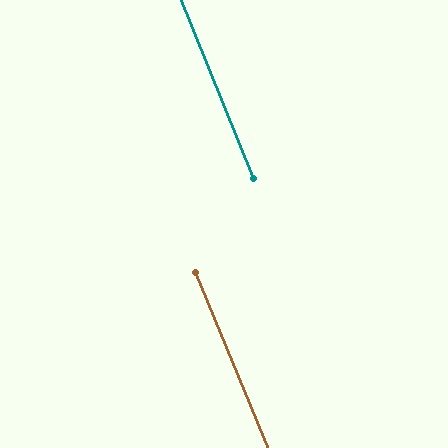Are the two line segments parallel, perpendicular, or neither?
Parallel — their directions differ by only 0.4°.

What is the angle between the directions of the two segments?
Approximately 0 degrees.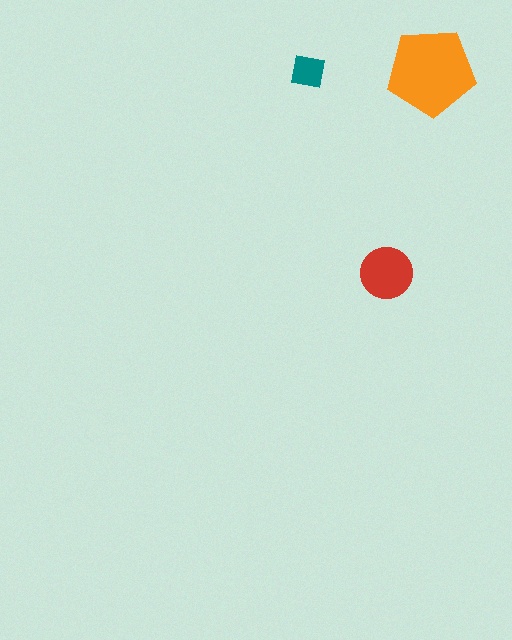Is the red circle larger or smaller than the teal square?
Larger.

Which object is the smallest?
The teal square.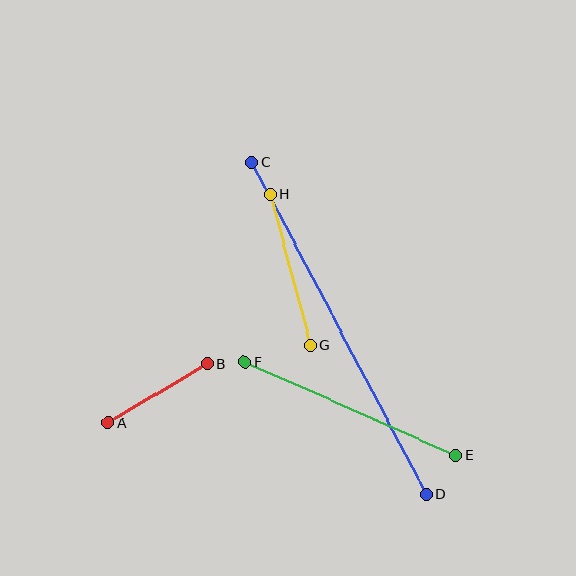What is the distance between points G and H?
The distance is approximately 157 pixels.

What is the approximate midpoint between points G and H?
The midpoint is at approximately (290, 270) pixels.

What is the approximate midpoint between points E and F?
The midpoint is at approximately (350, 408) pixels.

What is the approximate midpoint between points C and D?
The midpoint is at approximately (339, 328) pixels.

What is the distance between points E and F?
The distance is approximately 231 pixels.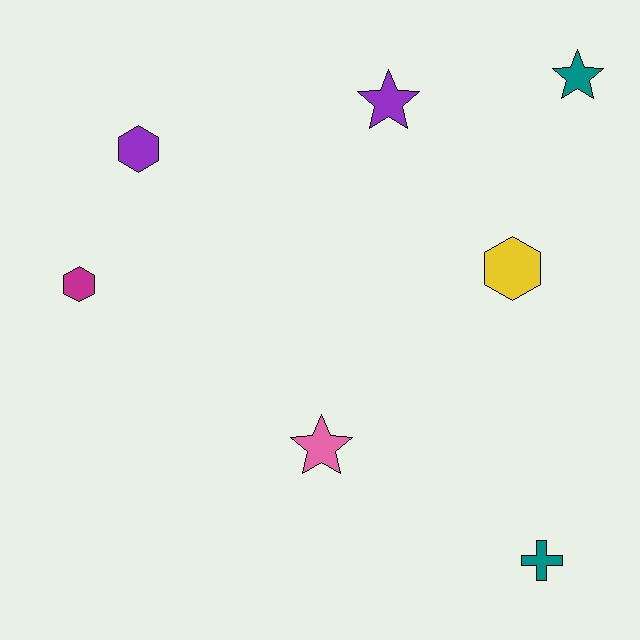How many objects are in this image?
There are 7 objects.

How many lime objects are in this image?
There are no lime objects.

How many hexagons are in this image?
There are 3 hexagons.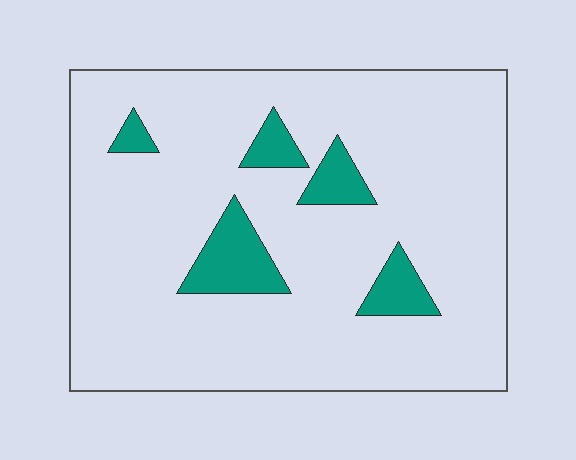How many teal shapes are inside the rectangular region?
5.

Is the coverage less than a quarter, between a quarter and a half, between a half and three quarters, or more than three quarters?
Less than a quarter.